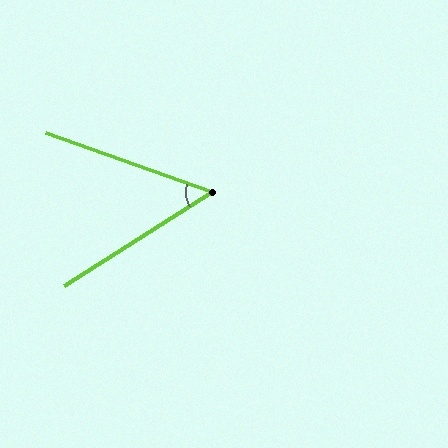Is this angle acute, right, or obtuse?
It is acute.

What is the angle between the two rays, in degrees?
Approximately 52 degrees.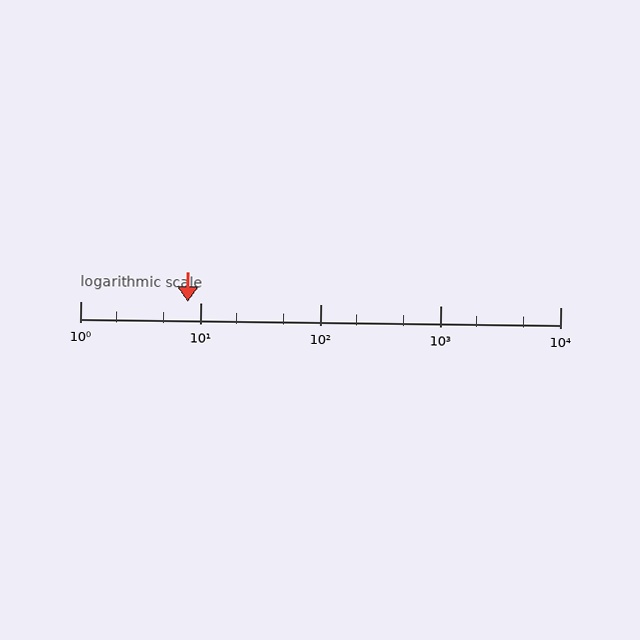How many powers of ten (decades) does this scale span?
The scale spans 4 decades, from 1 to 10000.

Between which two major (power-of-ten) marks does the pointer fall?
The pointer is between 1 and 10.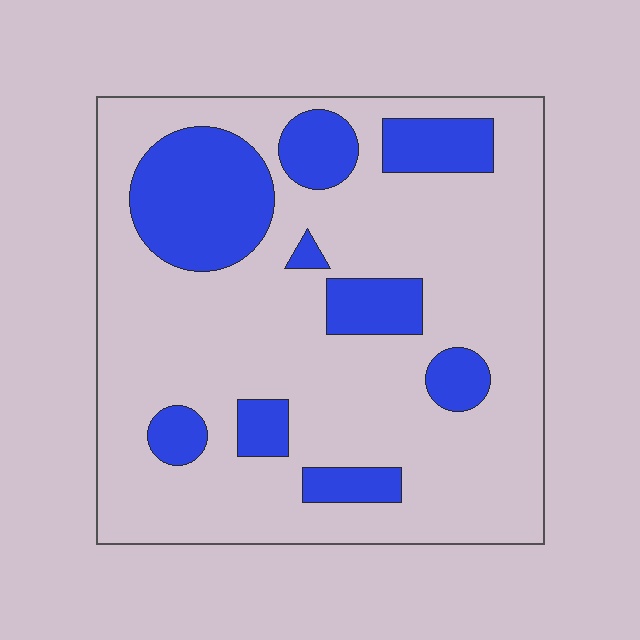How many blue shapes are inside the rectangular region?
9.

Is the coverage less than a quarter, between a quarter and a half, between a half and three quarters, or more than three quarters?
Less than a quarter.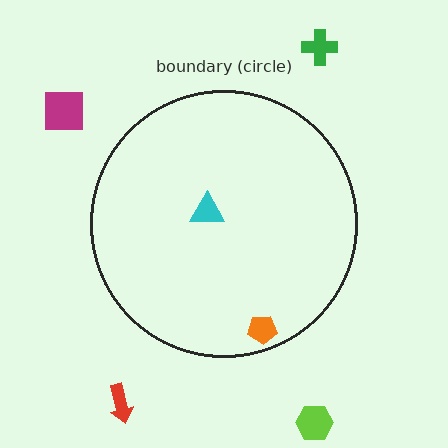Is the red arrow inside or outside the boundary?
Outside.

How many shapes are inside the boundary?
2 inside, 4 outside.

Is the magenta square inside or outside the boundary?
Outside.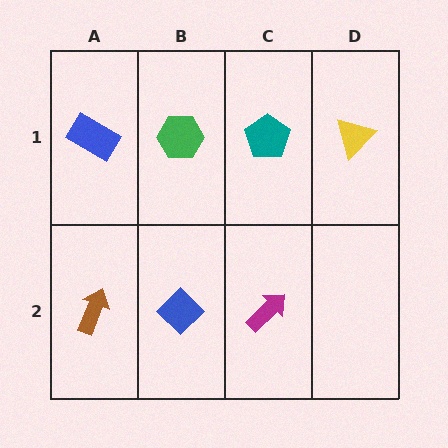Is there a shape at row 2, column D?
No, that cell is empty.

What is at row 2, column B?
A blue diamond.